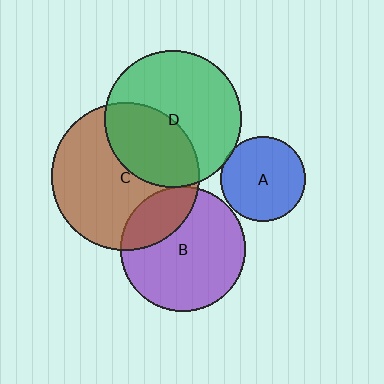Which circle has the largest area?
Circle C (brown).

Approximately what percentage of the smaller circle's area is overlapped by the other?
Approximately 40%.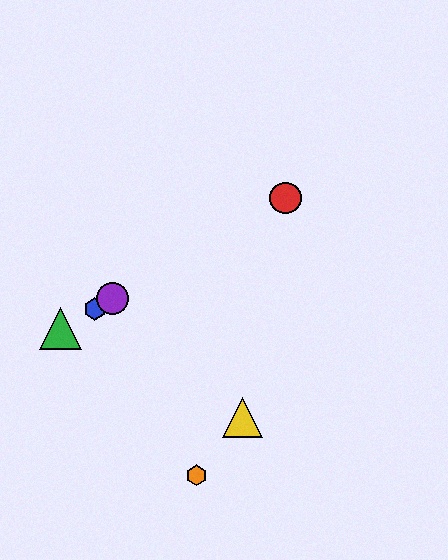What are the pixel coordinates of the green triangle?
The green triangle is at (60, 329).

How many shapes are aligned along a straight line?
4 shapes (the red circle, the blue hexagon, the green triangle, the purple circle) are aligned along a straight line.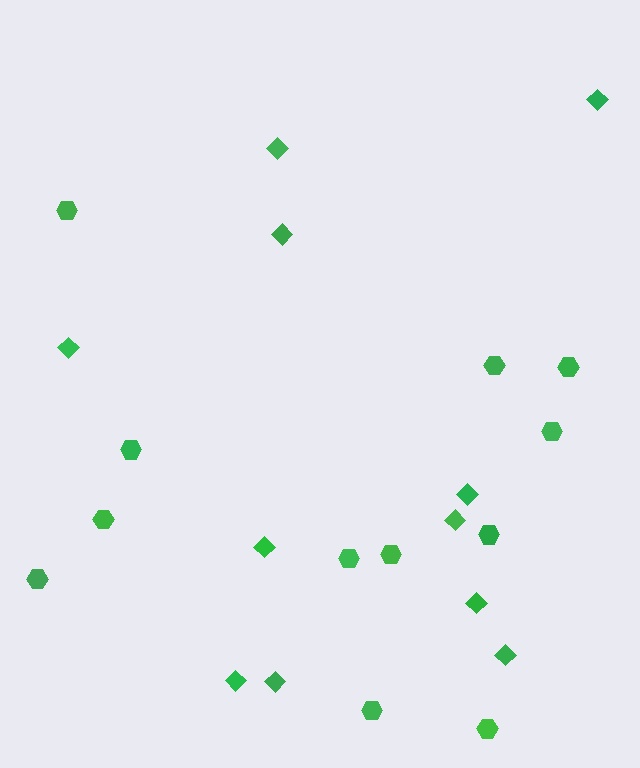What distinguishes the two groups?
There are 2 groups: one group of hexagons (12) and one group of diamonds (11).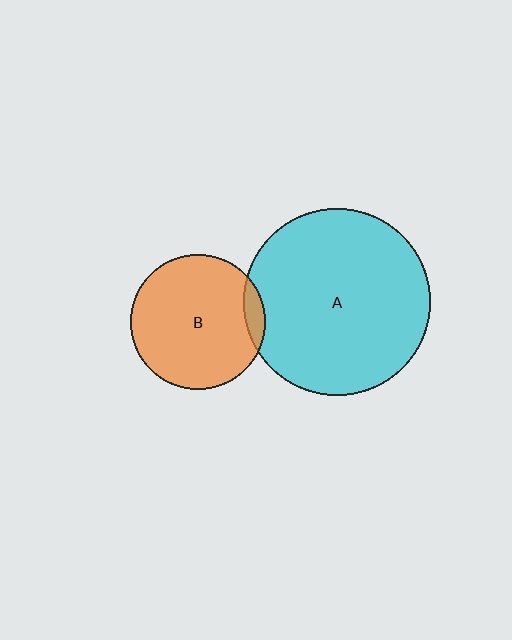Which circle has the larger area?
Circle A (cyan).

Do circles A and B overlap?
Yes.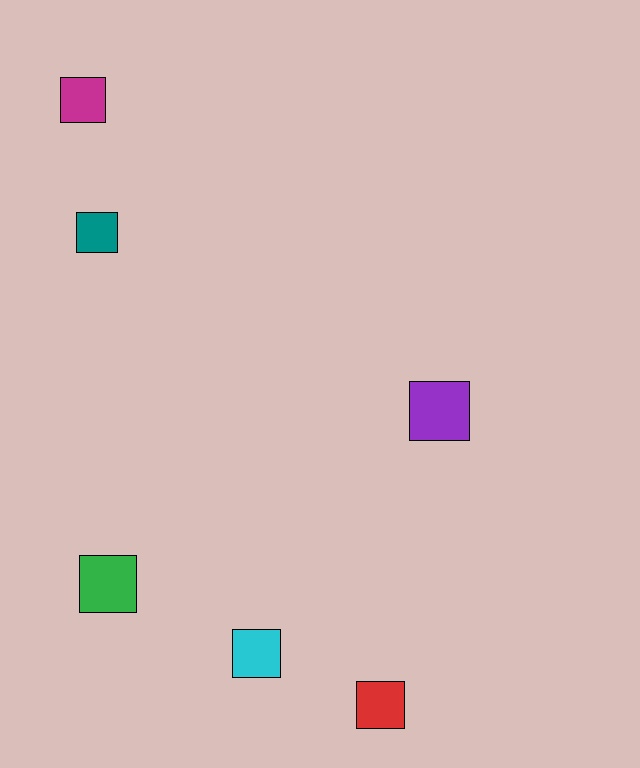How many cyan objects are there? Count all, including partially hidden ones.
There is 1 cyan object.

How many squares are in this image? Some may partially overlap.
There are 6 squares.